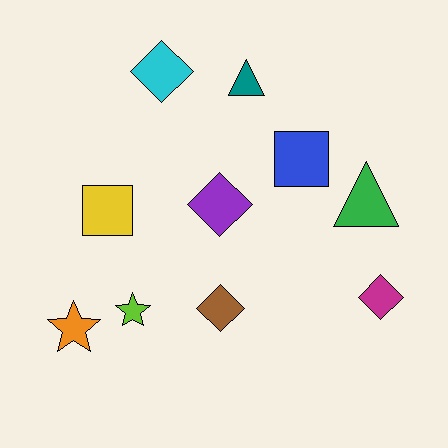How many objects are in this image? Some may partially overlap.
There are 10 objects.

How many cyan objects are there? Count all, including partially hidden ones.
There is 1 cyan object.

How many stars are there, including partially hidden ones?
There are 2 stars.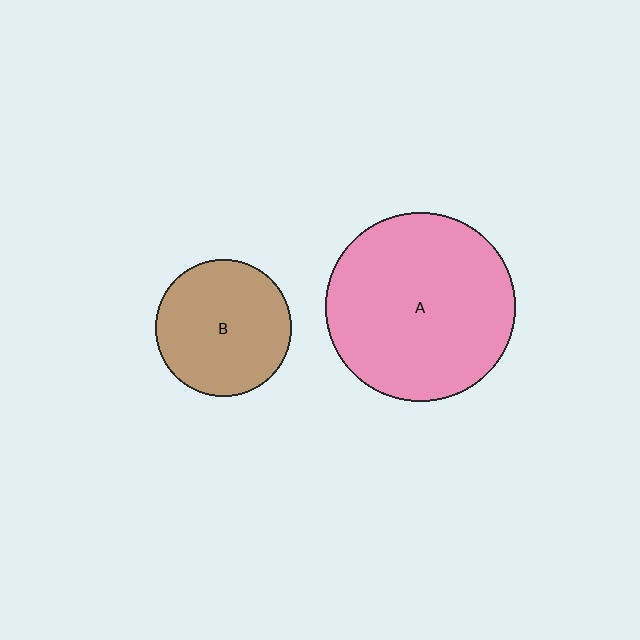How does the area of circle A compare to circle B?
Approximately 1.9 times.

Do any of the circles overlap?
No, none of the circles overlap.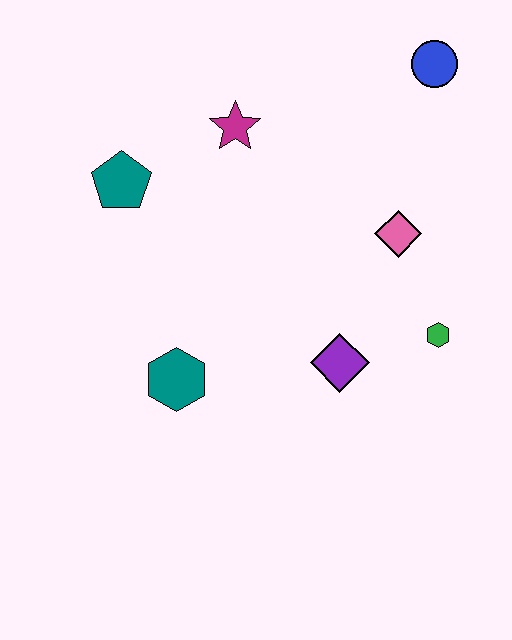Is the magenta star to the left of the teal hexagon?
No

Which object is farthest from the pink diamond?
The teal pentagon is farthest from the pink diamond.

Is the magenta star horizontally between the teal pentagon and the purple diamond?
Yes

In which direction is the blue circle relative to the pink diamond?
The blue circle is above the pink diamond.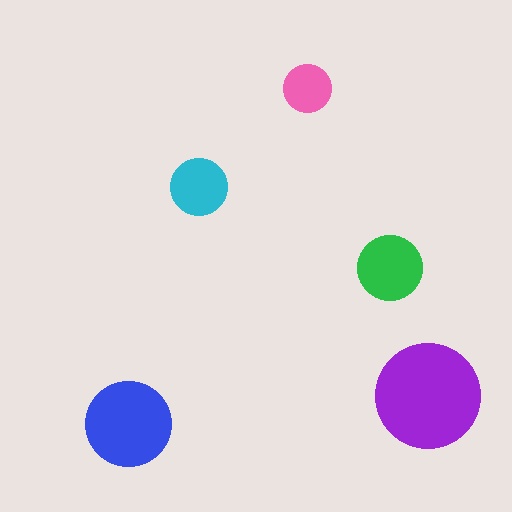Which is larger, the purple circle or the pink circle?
The purple one.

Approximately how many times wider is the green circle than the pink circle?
About 1.5 times wider.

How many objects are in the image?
There are 5 objects in the image.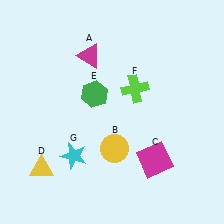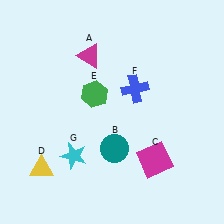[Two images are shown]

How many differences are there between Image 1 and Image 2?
There are 2 differences between the two images.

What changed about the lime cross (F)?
In Image 1, F is lime. In Image 2, it changed to blue.